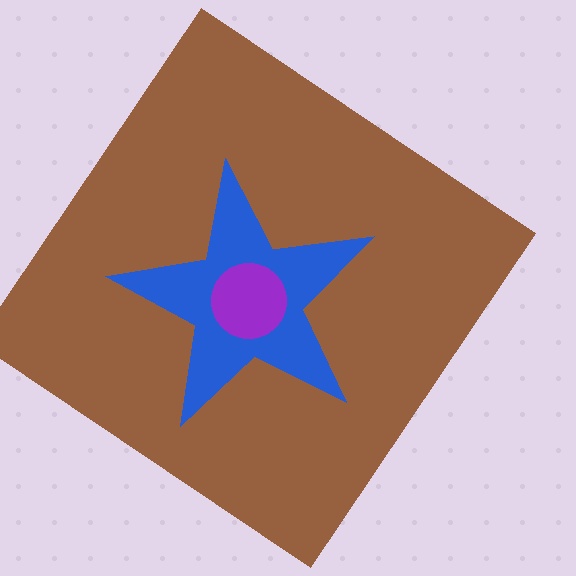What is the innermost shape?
The purple circle.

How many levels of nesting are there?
3.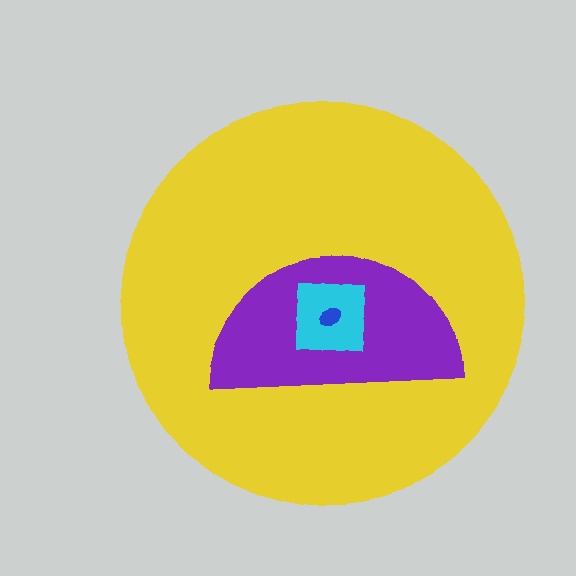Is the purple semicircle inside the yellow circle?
Yes.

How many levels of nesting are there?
4.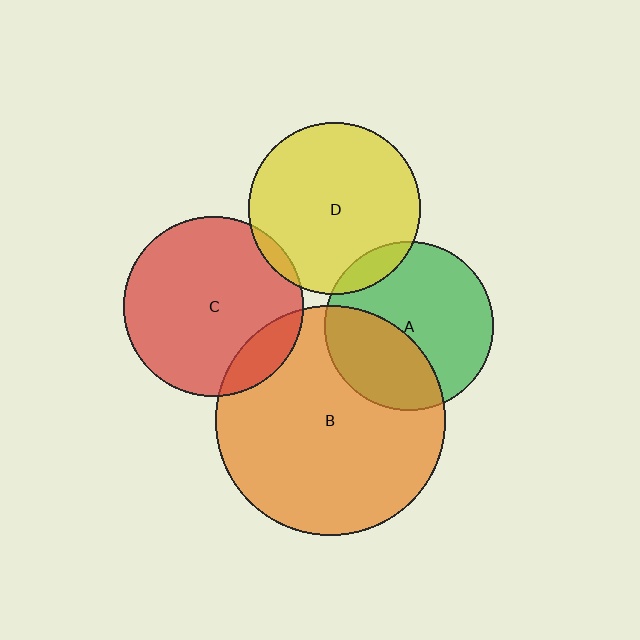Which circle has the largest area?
Circle B (orange).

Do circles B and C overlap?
Yes.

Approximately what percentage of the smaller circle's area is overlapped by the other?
Approximately 15%.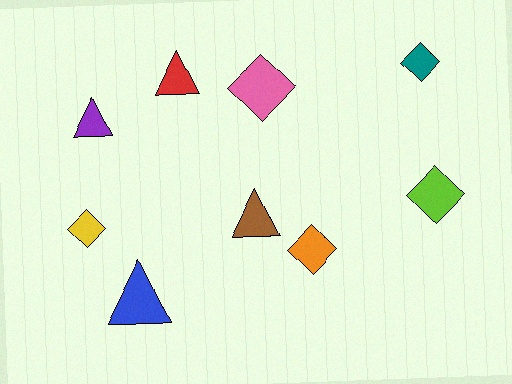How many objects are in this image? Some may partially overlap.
There are 9 objects.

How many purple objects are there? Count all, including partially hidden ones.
There is 1 purple object.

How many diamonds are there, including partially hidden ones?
There are 5 diamonds.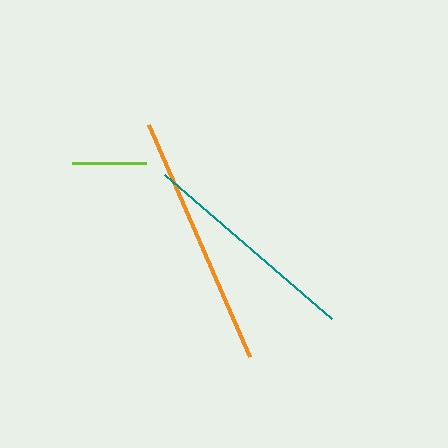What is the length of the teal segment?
The teal segment is approximately 220 pixels long.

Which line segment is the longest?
The orange line is the longest at approximately 253 pixels.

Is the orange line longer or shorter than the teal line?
The orange line is longer than the teal line.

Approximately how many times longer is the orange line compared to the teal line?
The orange line is approximately 1.1 times the length of the teal line.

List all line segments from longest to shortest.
From longest to shortest: orange, teal, lime.